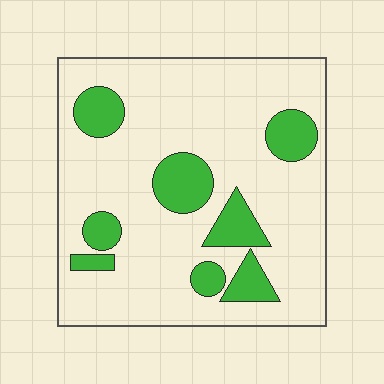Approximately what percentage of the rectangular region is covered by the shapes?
Approximately 20%.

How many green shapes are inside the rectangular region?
8.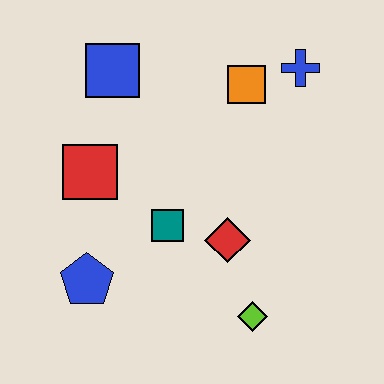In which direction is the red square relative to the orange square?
The red square is to the left of the orange square.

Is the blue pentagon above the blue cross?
No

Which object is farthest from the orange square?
The blue pentagon is farthest from the orange square.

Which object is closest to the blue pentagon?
The teal square is closest to the blue pentagon.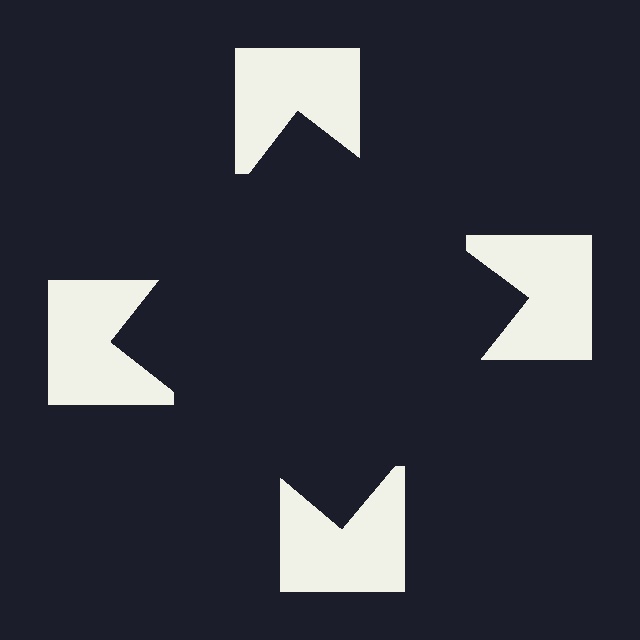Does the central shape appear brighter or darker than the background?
It typically appears slightly darker than the background, even though no actual brightness change is drawn.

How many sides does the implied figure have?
4 sides.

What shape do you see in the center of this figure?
An illusory square — its edges are inferred from the aligned wedge cuts in the notched squares, not physically drawn.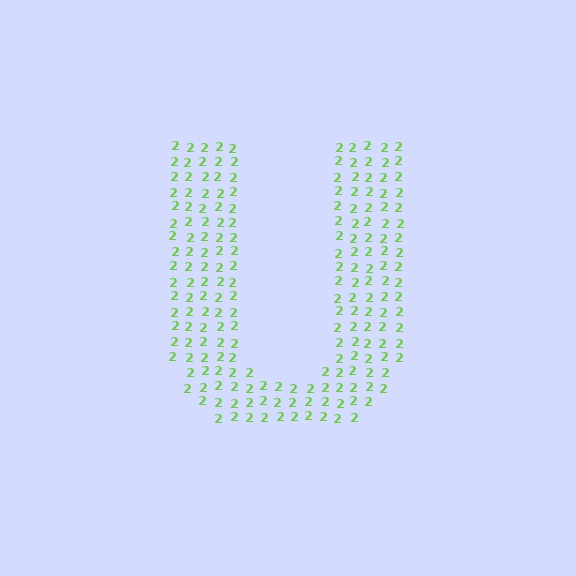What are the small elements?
The small elements are digit 2's.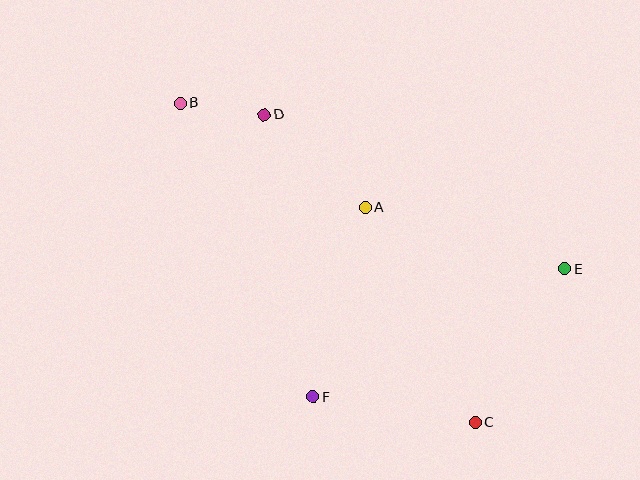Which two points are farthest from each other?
Points B and C are farthest from each other.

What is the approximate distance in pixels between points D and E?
The distance between D and E is approximately 338 pixels.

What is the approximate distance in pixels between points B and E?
The distance between B and E is approximately 418 pixels.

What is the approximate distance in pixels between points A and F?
The distance between A and F is approximately 197 pixels.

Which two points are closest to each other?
Points B and D are closest to each other.